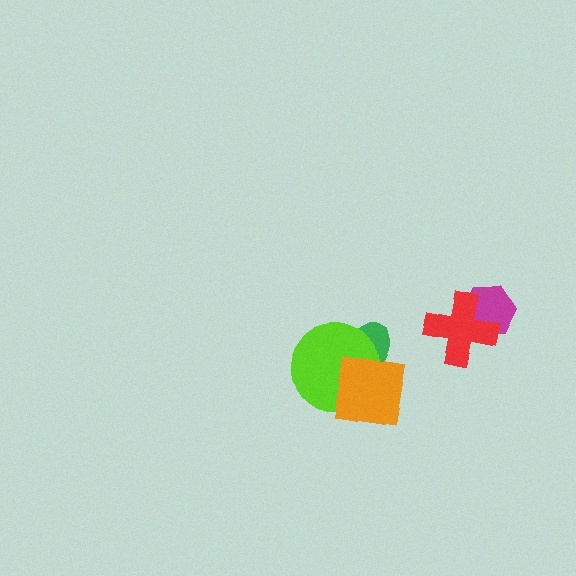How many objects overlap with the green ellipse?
2 objects overlap with the green ellipse.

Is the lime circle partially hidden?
Yes, it is partially covered by another shape.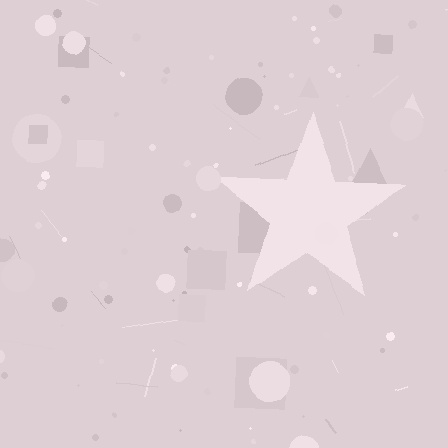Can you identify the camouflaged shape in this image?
The camouflaged shape is a star.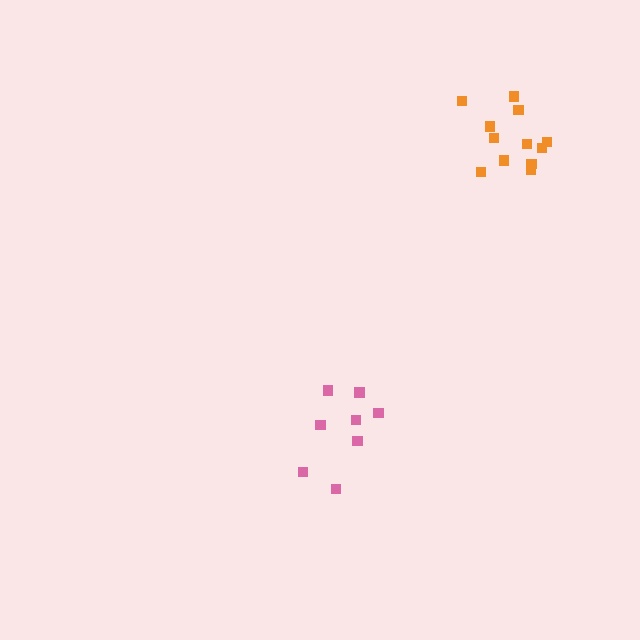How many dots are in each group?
Group 1: 8 dots, Group 2: 12 dots (20 total).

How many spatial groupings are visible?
There are 2 spatial groupings.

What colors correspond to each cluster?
The clusters are colored: pink, orange.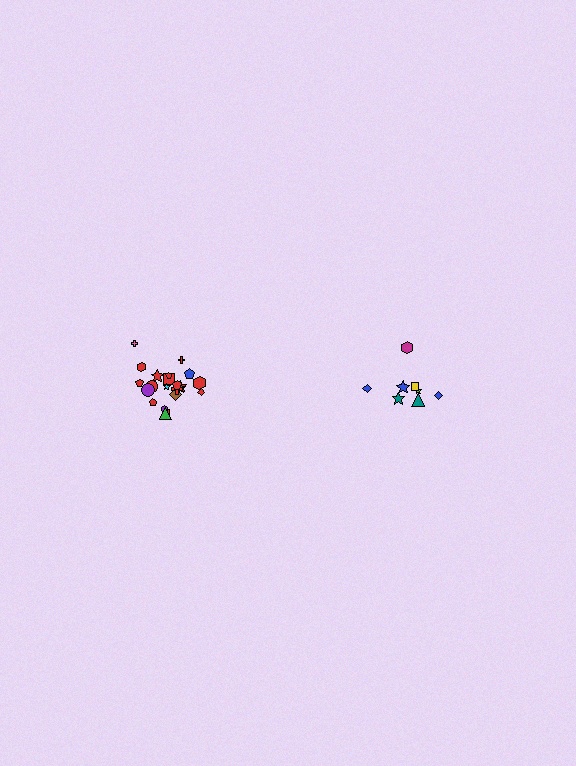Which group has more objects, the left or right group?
The left group.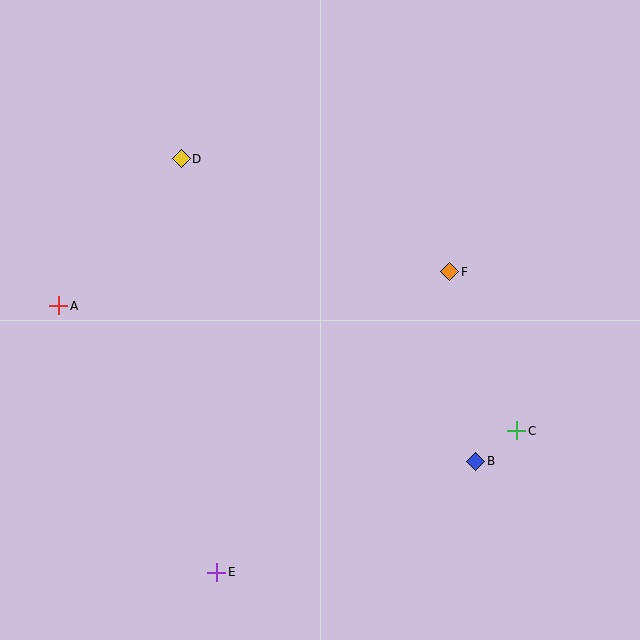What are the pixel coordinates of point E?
Point E is at (217, 572).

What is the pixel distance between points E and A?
The distance between E and A is 310 pixels.